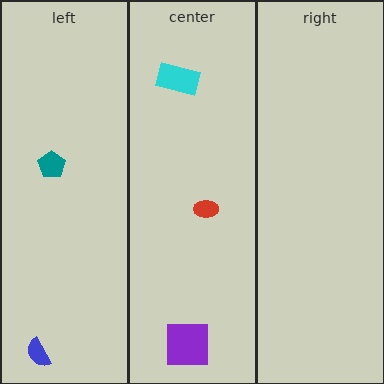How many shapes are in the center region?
3.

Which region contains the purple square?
The center region.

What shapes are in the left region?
The blue semicircle, the teal pentagon.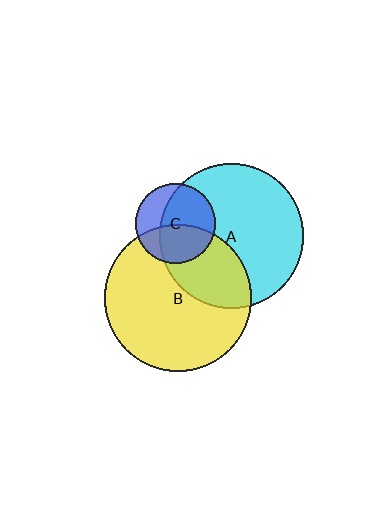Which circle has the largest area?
Circle B (yellow).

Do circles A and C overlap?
Yes.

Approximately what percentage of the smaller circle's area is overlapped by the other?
Approximately 65%.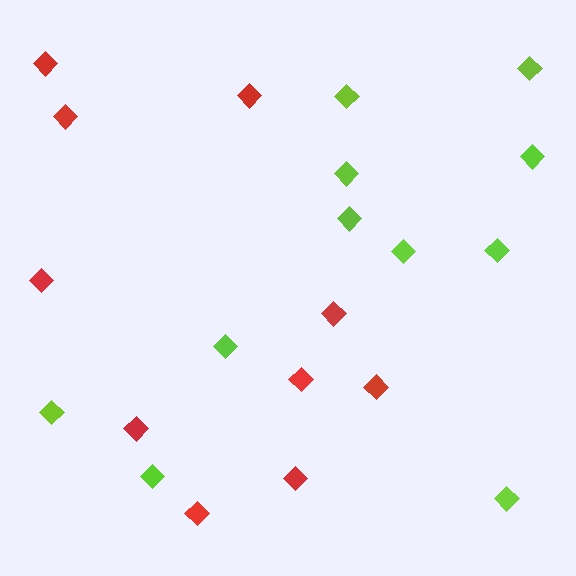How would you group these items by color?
There are 2 groups: one group of lime diamonds (11) and one group of red diamonds (10).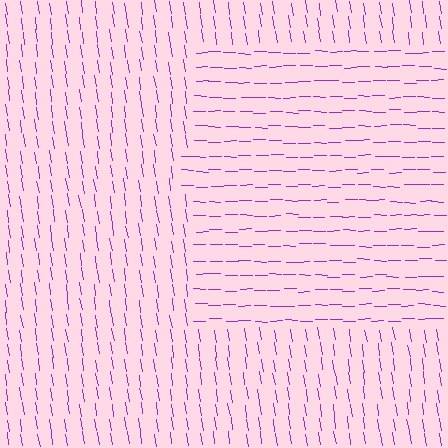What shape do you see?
I see a rectangle.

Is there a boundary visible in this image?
Yes, there is a texture boundary formed by a change in line orientation.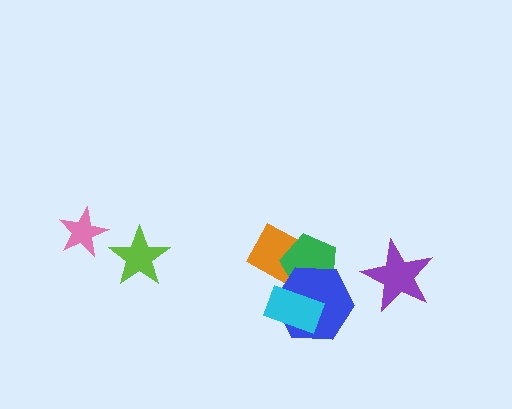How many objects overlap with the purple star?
0 objects overlap with the purple star.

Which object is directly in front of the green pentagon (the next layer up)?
The blue hexagon is directly in front of the green pentagon.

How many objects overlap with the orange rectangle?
3 objects overlap with the orange rectangle.